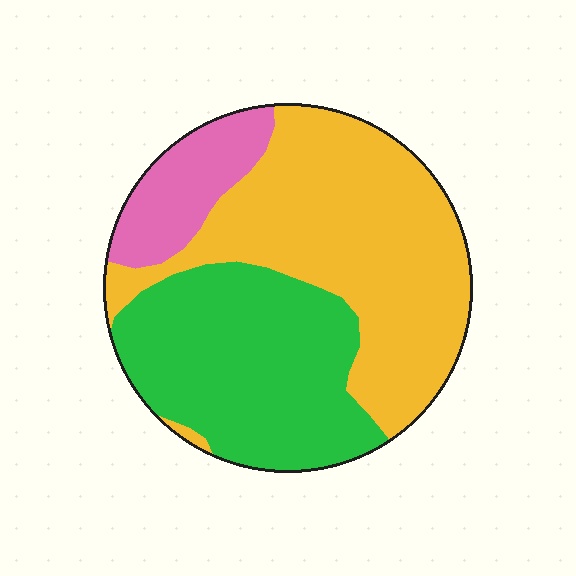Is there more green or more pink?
Green.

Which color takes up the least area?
Pink, at roughly 15%.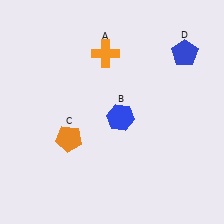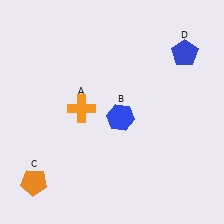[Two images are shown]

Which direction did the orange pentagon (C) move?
The orange pentagon (C) moved down.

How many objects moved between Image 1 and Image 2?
2 objects moved between the two images.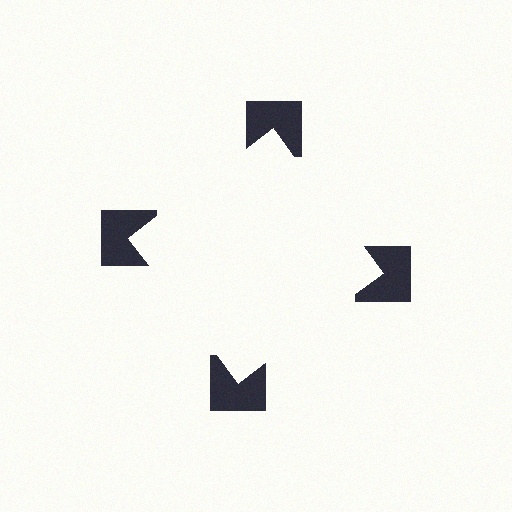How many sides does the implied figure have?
4 sides.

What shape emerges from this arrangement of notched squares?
An illusory square — its edges are inferred from the aligned wedge cuts in the notched squares, not physically drawn.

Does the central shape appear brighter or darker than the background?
It typically appears slightly brighter than the background, even though no actual brightness change is drawn.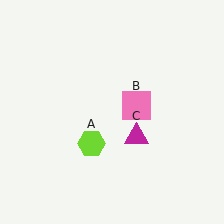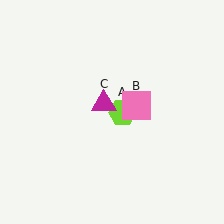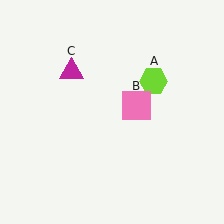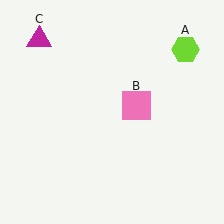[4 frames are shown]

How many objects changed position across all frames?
2 objects changed position: lime hexagon (object A), magenta triangle (object C).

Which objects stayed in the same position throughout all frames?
Pink square (object B) remained stationary.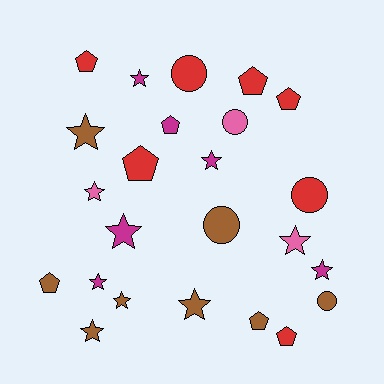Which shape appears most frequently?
Star, with 11 objects.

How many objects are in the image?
There are 24 objects.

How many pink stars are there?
There are 2 pink stars.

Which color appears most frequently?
Brown, with 8 objects.